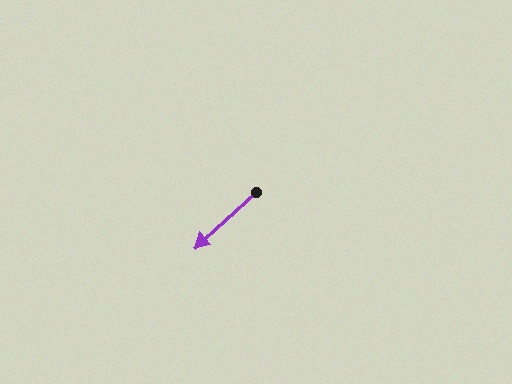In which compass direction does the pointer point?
Southwest.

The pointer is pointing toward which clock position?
Roughly 8 o'clock.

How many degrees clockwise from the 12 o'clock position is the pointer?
Approximately 228 degrees.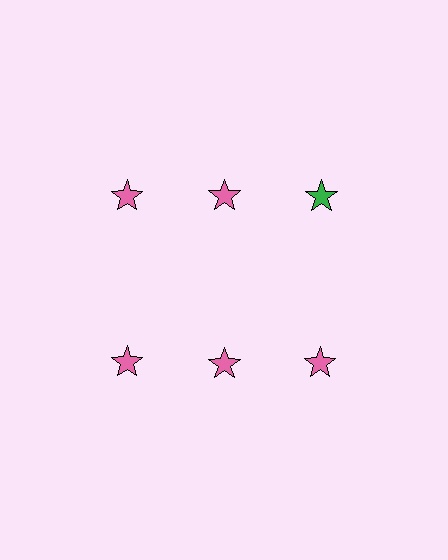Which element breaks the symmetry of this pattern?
The green star in the top row, center column breaks the symmetry. All other shapes are pink stars.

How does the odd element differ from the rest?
It has a different color: green instead of pink.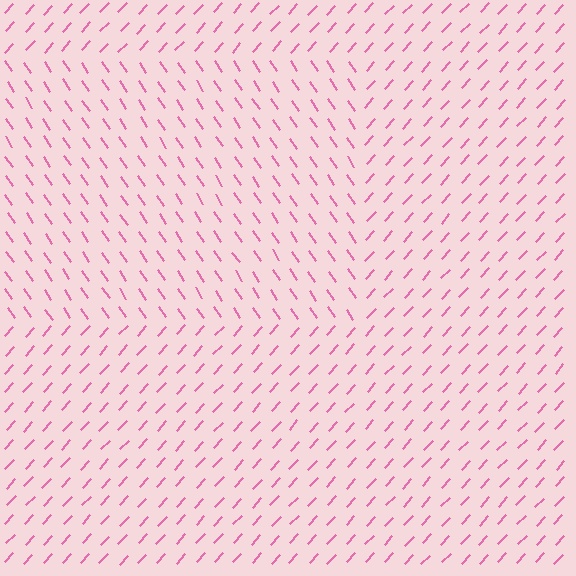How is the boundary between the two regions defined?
The boundary is defined purely by a change in line orientation (approximately 76 degrees difference). All lines are the same color and thickness.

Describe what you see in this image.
The image is filled with small pink line segments. A rectangle region in the image has lines oriented differently from the surrounding lines, creating a visible texture boundary.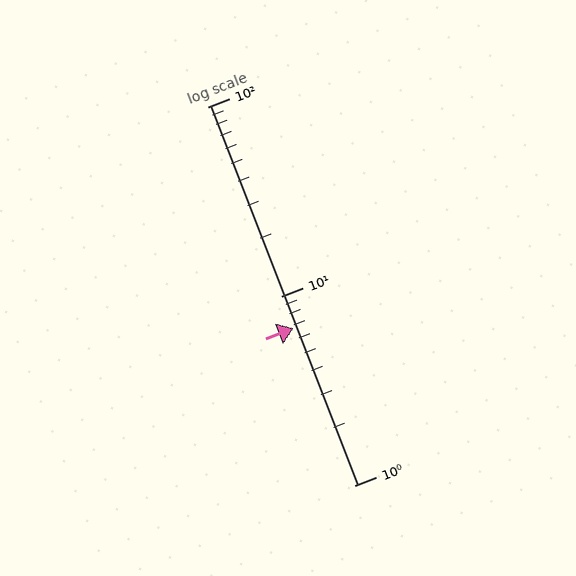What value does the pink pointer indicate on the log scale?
The pointer indicates approximately 6.8.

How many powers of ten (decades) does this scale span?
The scale spans 2 decades, from 1 to 100.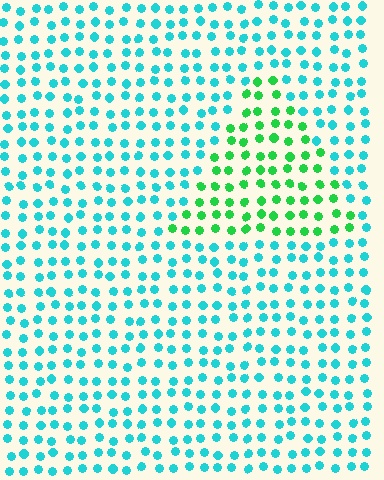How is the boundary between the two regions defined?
The boundary is defined purely by a slight shift in hue (about 49 degrees). Spacing, size, and orientation are identical on both sides.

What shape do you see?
I see a triangle.